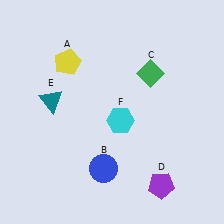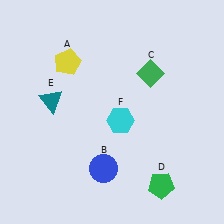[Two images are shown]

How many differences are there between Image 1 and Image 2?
There is 1 difference between the two images.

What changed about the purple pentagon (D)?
In Image 1, D is purple. In Image 2, it changed to green.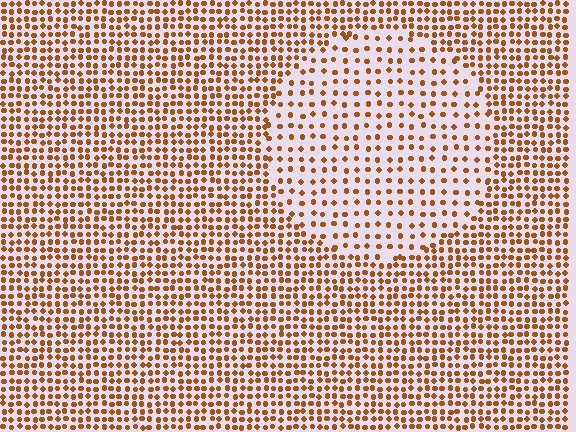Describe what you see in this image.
The image contains small brown elements arranged at two different densities. A circle-shaped region is visible where the elements are less densely packed than the surrounding area.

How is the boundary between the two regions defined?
The boundary is defined by a change in element density (approximately 2.0x ratio). All elements are the same color, size, and shape.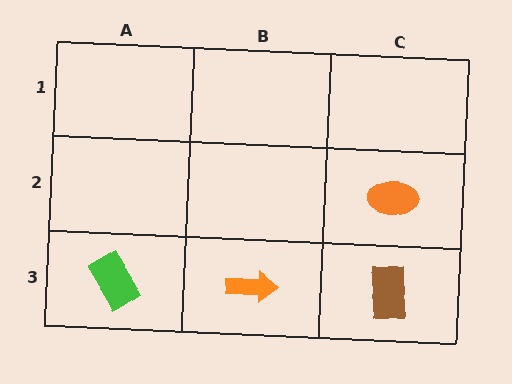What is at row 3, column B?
An orange arrow.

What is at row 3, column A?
A green rectangle.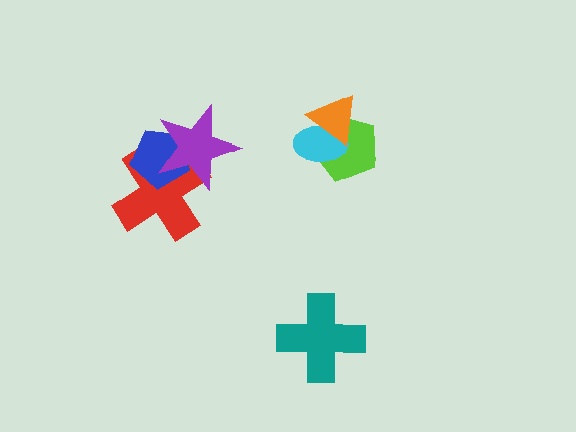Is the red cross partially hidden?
Yes, it is partially covered by another shape.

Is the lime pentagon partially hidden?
Yes, it is partially covered by another shape.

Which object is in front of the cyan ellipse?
The orange triangle is in front of the cyan ellipse.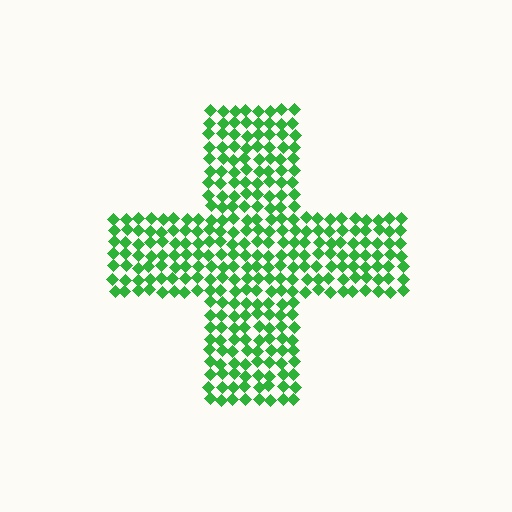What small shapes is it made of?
It is made of small diamonds.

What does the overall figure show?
The overall figure shows a cross.